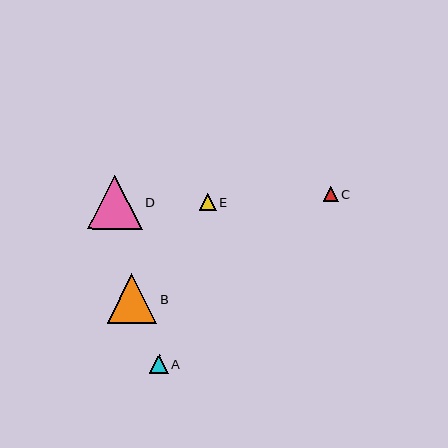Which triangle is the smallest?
Triangle C is the smallest with a size of approximately 15 pixels.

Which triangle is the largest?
Triangle D is the largest with a size of approximately 54 pixels.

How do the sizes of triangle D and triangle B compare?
Triangle D and triangle B are approximately the same size.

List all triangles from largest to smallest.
From largest to smallest: D, B, A, E, C.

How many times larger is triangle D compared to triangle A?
Triangle D is approximately 2.9 times the size of triangle A.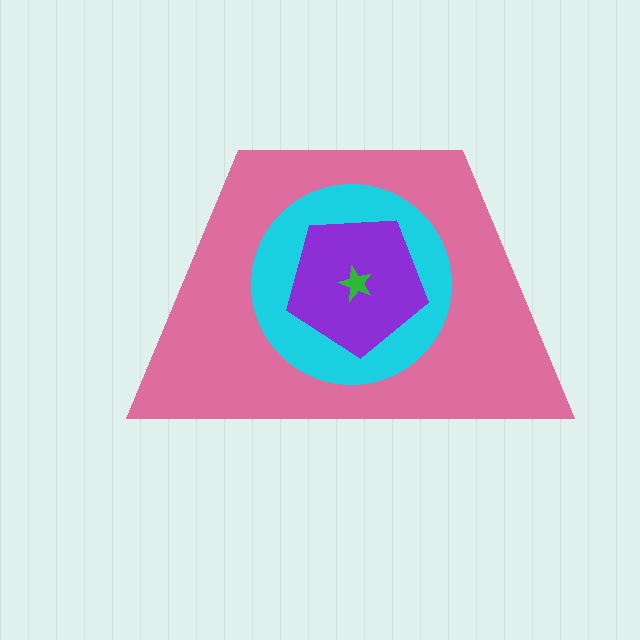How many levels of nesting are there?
4.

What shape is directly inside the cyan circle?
The purple pentagon.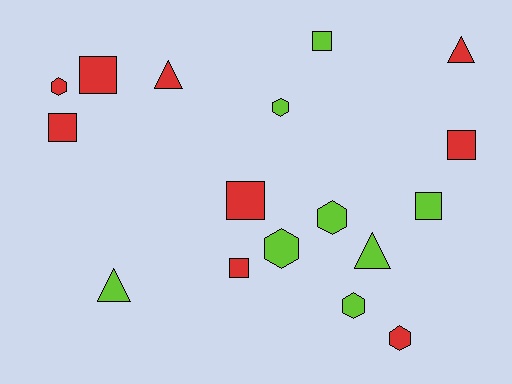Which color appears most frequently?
Red, with 9 objects.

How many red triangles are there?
There are 2 red triangles.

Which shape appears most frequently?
Square, with 7 objects.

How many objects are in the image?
There are 17 objects.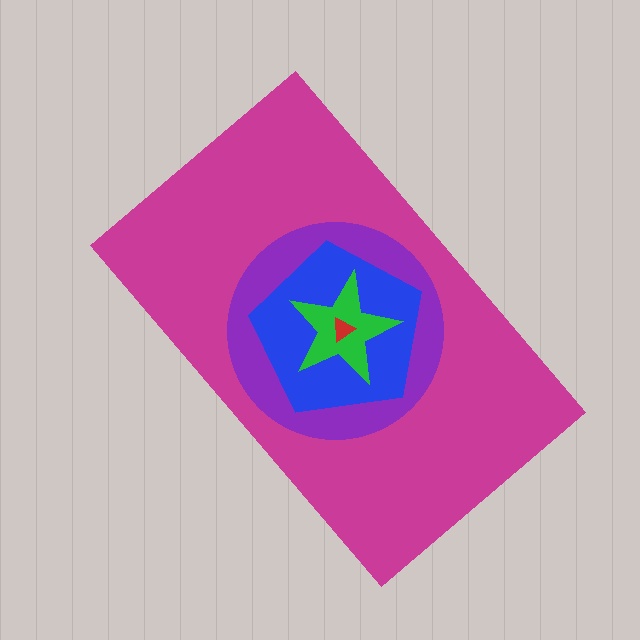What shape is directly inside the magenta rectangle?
The purple circle.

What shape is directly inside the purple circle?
The blue pentagon.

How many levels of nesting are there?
5.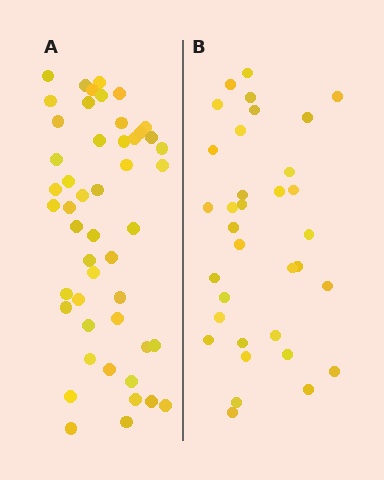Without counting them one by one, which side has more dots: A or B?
Region A (the left region) has more dots.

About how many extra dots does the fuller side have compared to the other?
Region A has approximately 15 more dots than region B.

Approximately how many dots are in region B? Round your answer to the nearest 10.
About 30 dots. (The exact count is 34, which rounds to 30.)